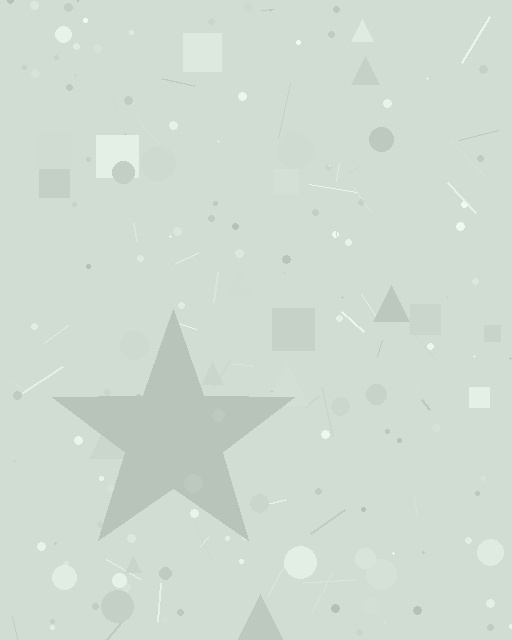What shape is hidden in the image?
A star is hidden in the image.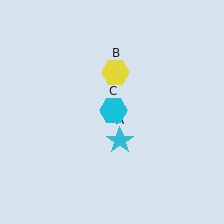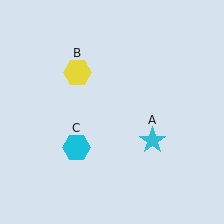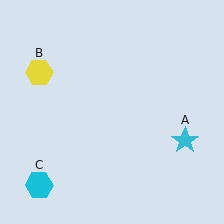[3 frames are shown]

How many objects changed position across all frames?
3 objects changed position: cyan star (object A), yellow hexagon (object B), cyan hexagon (object C).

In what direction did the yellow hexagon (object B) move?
The yellow hexagon (object B) moved left.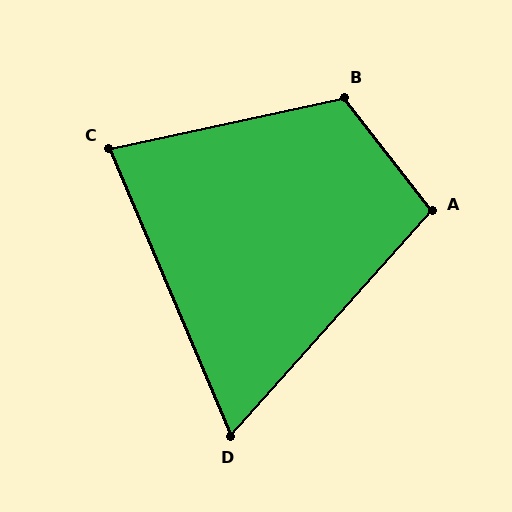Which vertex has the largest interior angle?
B, at approximately 115 degrees.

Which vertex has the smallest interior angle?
D, at approximately 65 degrees.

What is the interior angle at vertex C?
Approximately 79 degrees (acute).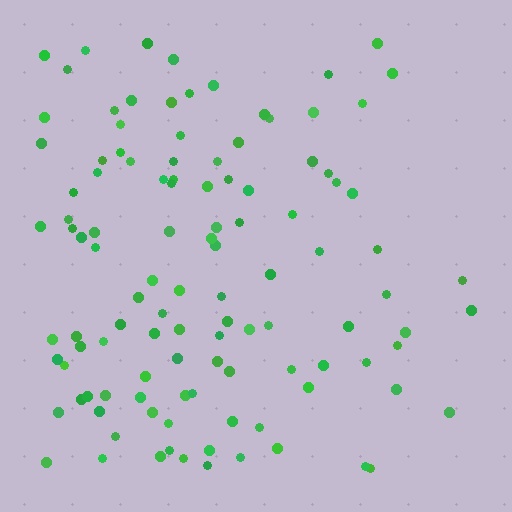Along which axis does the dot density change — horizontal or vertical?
Horizontal.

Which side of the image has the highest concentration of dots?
The left.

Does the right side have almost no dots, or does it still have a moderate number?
Still a moderate number, just noticeably fewer than the left.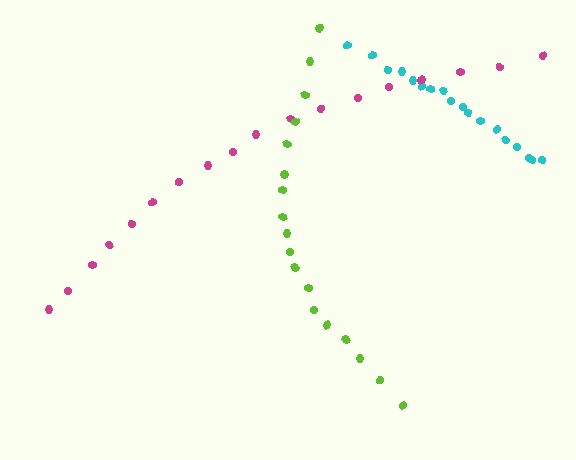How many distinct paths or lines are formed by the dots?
There are 3 distinct paths.